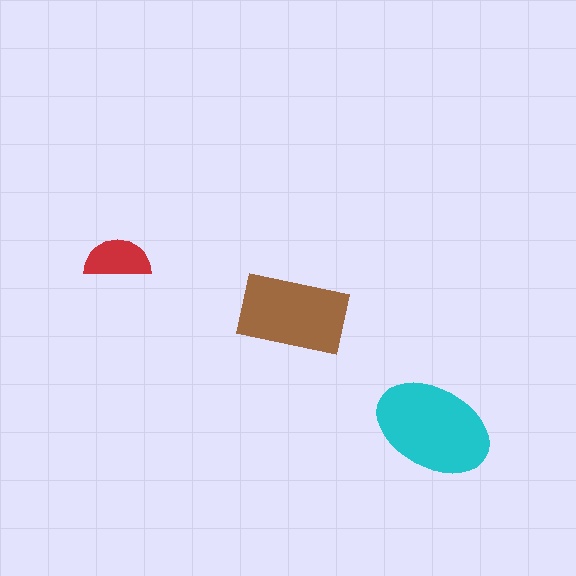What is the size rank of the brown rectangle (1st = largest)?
2nd.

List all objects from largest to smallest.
The cyan ellipse, the brown rectangle, the red semicircle.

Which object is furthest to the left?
The red semicircle is leftmost.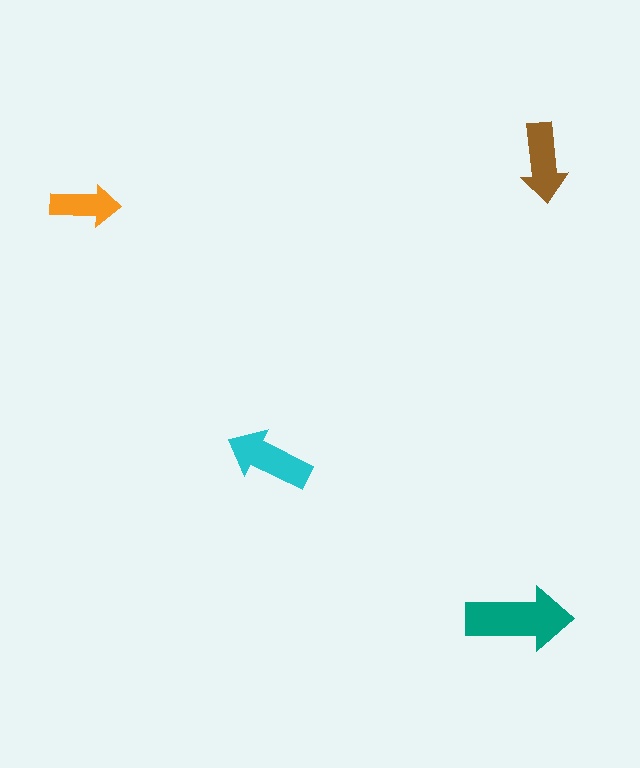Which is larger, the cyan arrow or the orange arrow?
The cyan one.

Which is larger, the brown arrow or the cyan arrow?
The cyan one.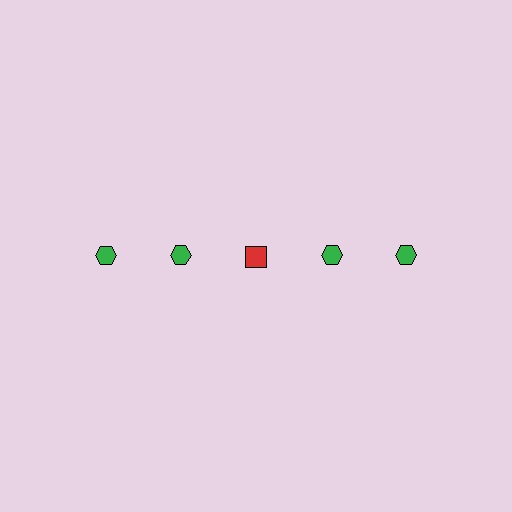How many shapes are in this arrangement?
There are 5 shapes arranged in a grid pattern.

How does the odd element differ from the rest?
It differs in both color (red instead of green) and shape (square instead of hexagon).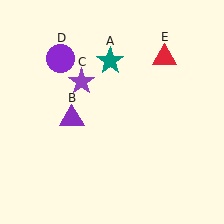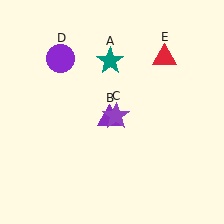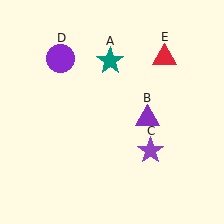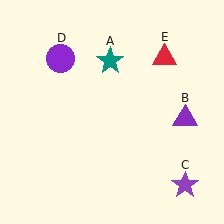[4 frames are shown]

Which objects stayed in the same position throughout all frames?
Teal star (object A) and purple circle (object D) and red triangle (object E) remained stationary.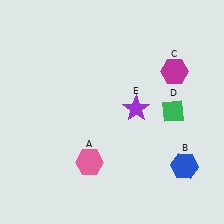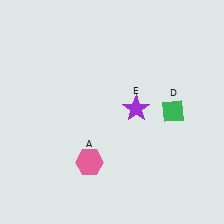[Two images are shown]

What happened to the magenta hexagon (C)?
The magenta hexagon (C) was removed in Image 2. It was in the top-right area of Image 1.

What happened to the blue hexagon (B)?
The blue hexagon (B) was removed in Image 2. It was in the bottom-right area of Image 1.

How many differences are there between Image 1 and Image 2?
There are 2 differences between the two images.